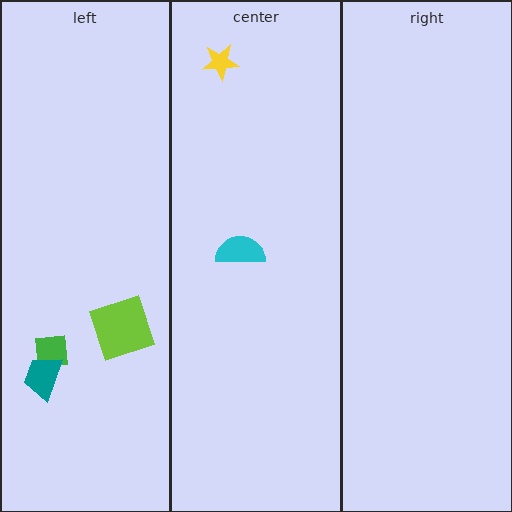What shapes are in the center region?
The yellow star, the cyan semicircle.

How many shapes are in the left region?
3.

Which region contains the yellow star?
The center region.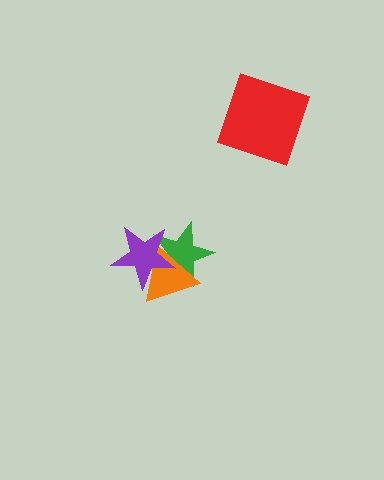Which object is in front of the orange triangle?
The purple star is in front of the orange triangle.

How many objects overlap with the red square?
0 objects overlap with the red square.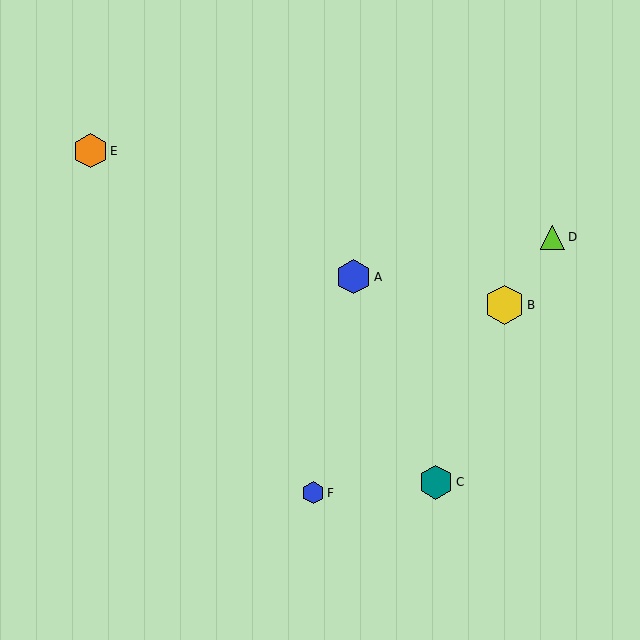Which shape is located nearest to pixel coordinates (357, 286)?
The blue hexagon (labeled A) at (353, 277) is nearest to that location.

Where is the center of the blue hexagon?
The center of the blue hexagon is at (313, 493).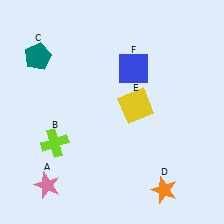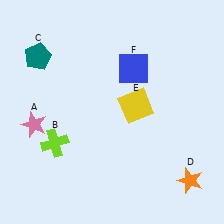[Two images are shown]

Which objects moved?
The objects that moved are: the pink star (A), the orange star (D).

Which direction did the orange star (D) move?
The orange star (D) moved right.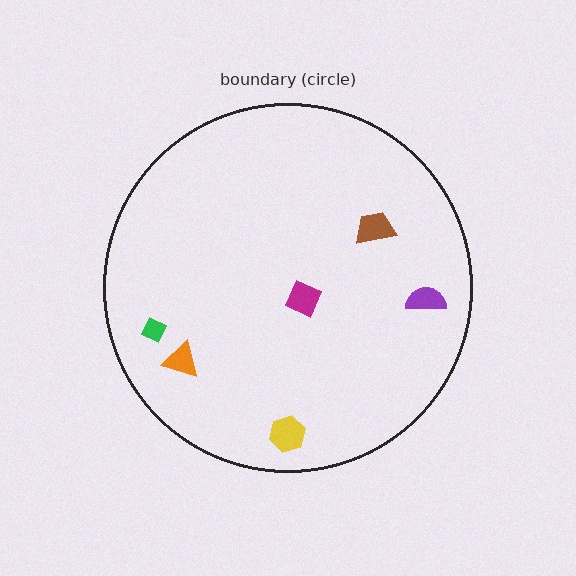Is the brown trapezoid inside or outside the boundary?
Inside.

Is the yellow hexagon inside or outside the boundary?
Inside.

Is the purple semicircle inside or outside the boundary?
Inside.